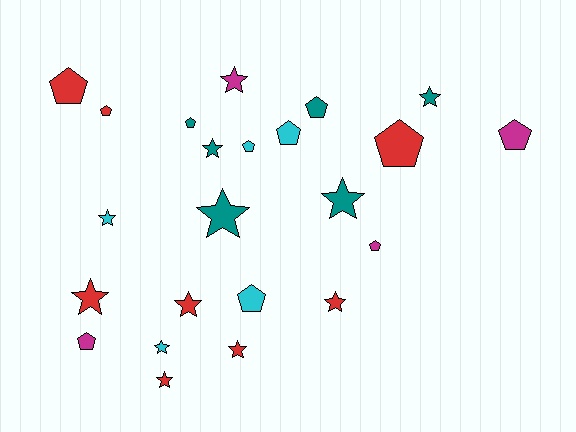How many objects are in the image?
There are 23 objects.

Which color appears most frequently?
Red, with 8 objects.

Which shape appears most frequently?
Star, with 12 objects.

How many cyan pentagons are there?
There are 3 cyan pentagons.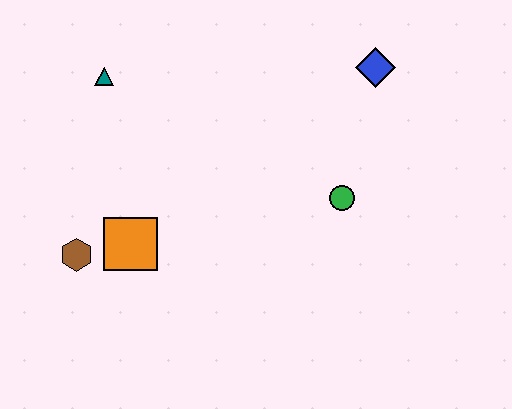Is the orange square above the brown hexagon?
Yes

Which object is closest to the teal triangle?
The orange square is closest to the teal triangle.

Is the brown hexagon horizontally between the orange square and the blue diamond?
No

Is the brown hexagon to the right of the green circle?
No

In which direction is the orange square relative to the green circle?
The orange square is to the left of the green circle.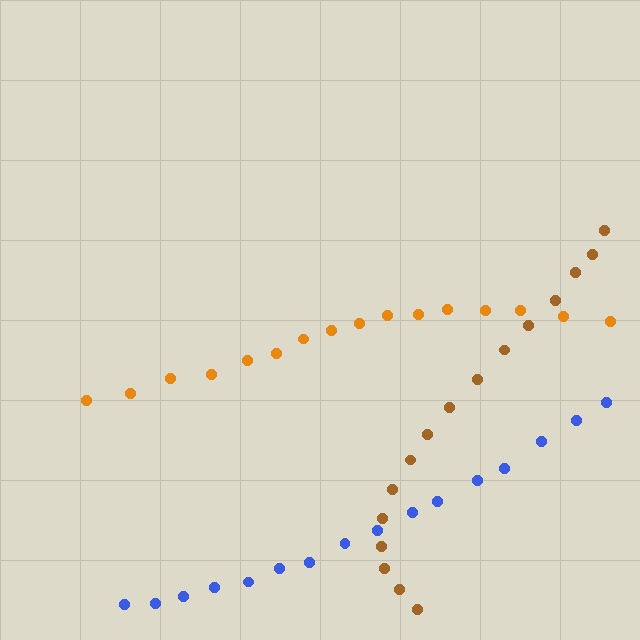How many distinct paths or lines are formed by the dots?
There are 3 distinct paths.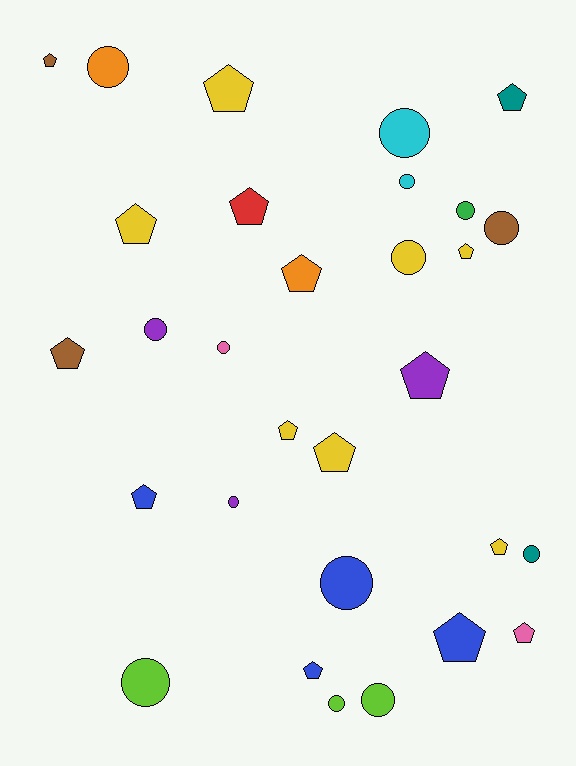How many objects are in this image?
There are 30 objects.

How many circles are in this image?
There are 14 circles.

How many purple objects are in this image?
There are 3 purple objects.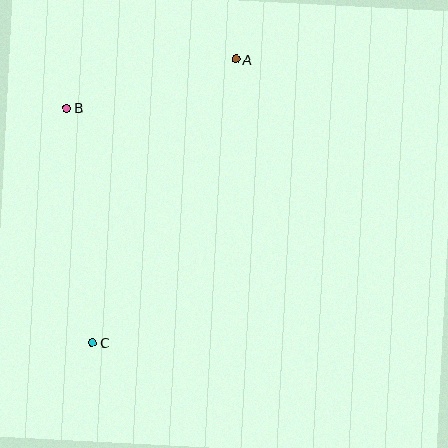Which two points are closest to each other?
Points A and B are closest to each other.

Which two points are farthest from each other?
Points A and C are farthest from each other.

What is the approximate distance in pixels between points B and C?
The distance between B and C is approximately 236 pixels.